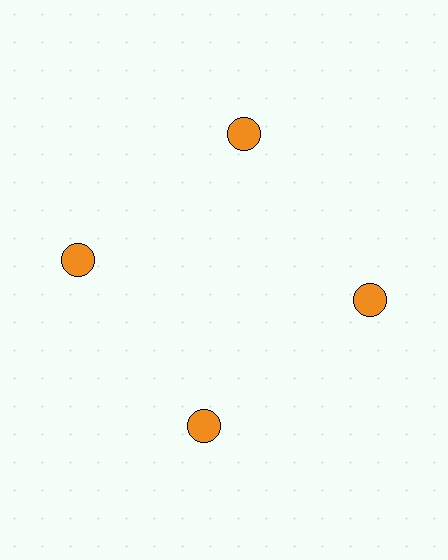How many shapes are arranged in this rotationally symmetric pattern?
There are 4 shapes, arranged in 4 groups of 1.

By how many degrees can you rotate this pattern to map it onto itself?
The pattern maps onto itself every 90 degrees of rotation.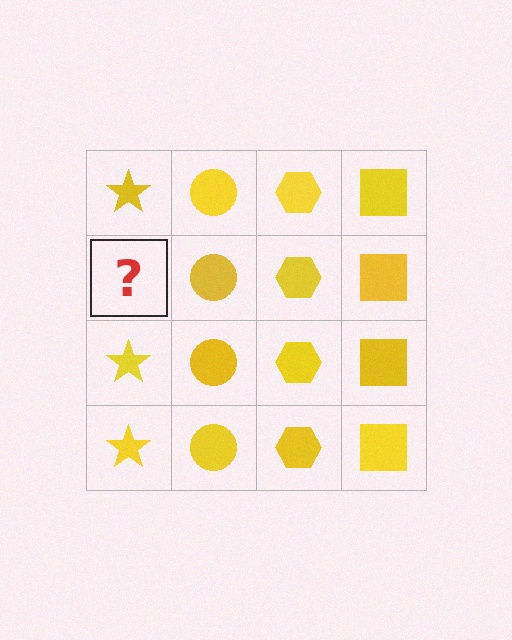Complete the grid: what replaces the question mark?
The question mark should be replaced with a yellow star.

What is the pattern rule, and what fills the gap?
The rule is that each column has a consistent shape. The gap should be filled with a yellow star.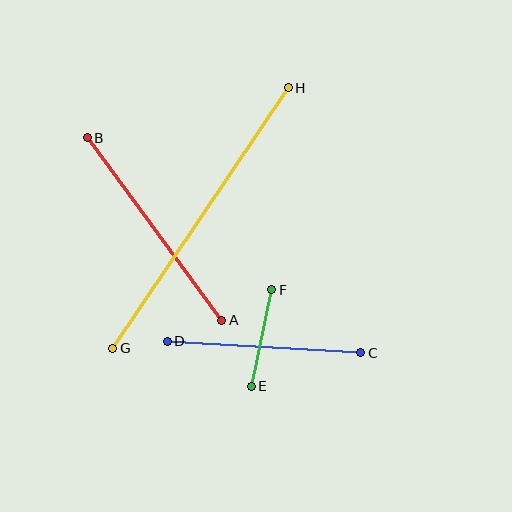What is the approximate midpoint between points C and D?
The midpoint is at approximately (264, 347) pixels.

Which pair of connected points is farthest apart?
Points G and H are farthest apart.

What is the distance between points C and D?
The distance is approximately 194 pixels.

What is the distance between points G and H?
The distance is approximately 314 pixels.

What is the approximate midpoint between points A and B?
The midpoint is at approximately (154, 229) pixels.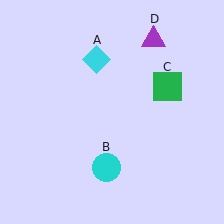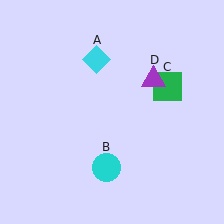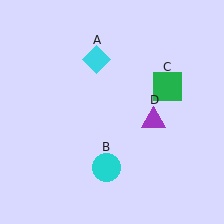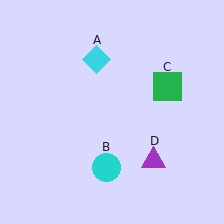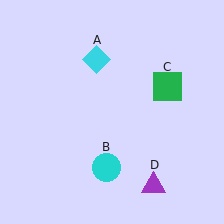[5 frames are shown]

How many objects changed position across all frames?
1 object changed position: purple triangle (object D).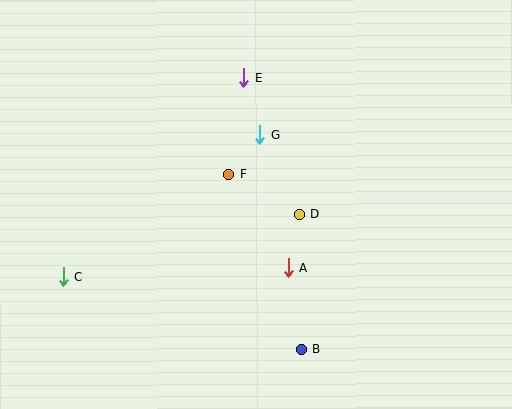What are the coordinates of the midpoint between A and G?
The midpoint between A and G is at (274, 201).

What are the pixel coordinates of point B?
Point B is at (301, 349).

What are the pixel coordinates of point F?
Point F is at (229, 174).